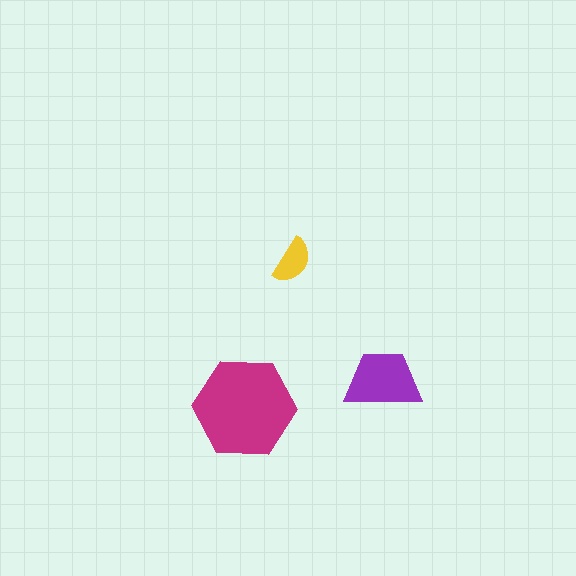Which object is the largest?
The magenta hexagon.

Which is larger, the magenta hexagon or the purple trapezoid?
The magenta hexagon.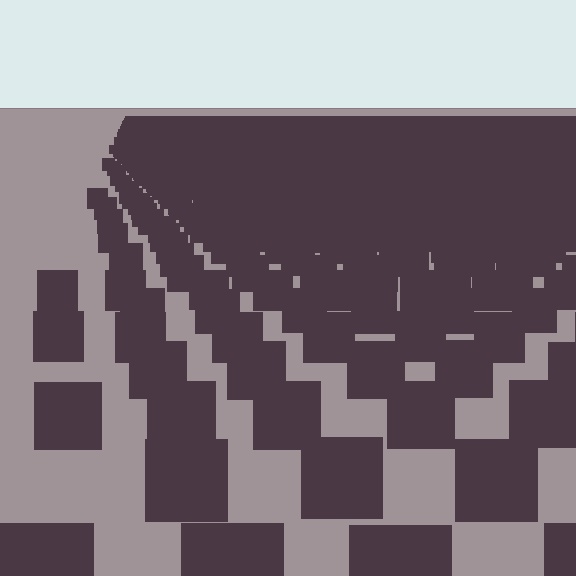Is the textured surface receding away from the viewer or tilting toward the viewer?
The surface is receding away from the viewer. Texture elements get smaller and denser toward the top.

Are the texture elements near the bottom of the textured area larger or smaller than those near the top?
Larger. Near the bottom, elements are closer to the viewer and appear at a bigger on-screen size.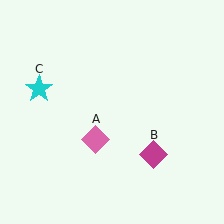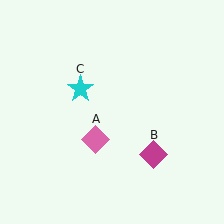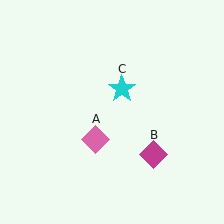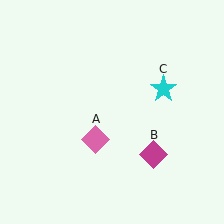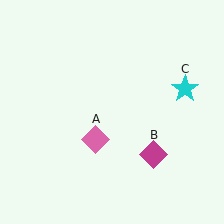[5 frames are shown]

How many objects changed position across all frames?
1 object changed position: cyan star (object C).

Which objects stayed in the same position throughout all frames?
Pink diamond (object A) and magenta diamond (object B) remained stationary.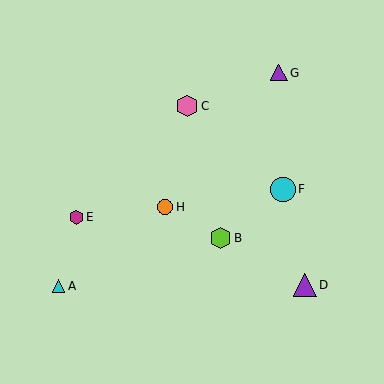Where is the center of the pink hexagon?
The center of the pink hexagon is at (187, 106).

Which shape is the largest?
The cyan circle (labeled F) is the largest.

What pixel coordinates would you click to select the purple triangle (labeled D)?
Click at (305, 285) to select the purple triangle D.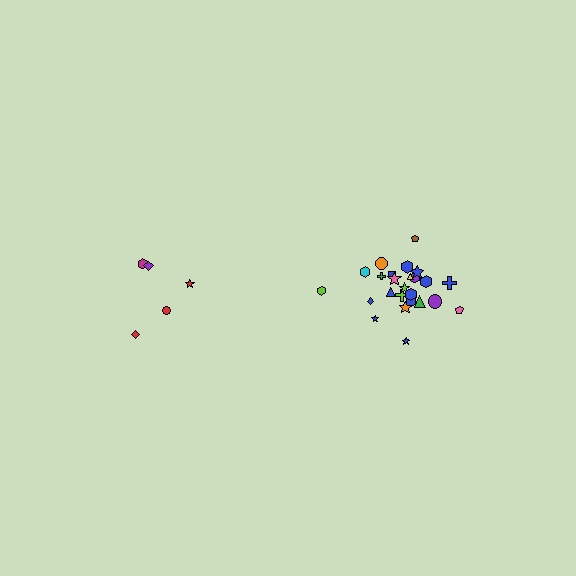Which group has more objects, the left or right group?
The right group.